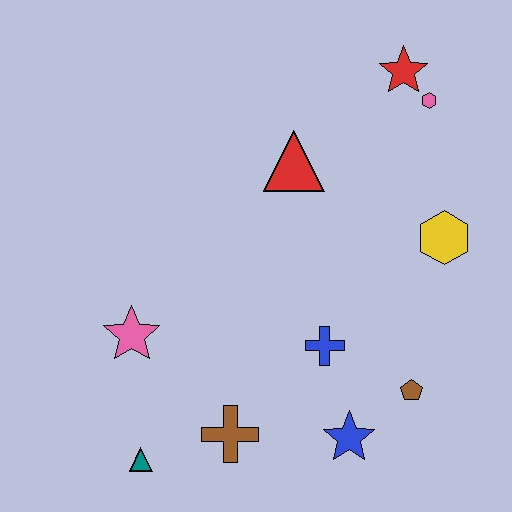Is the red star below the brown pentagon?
No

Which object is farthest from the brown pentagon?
The red star is farthest from the brown pentagon.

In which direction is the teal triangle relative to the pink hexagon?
The teal triangle is below the pink hexagon.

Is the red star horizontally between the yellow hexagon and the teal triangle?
Yes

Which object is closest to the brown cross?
The teal triangle is closest to the brown cross.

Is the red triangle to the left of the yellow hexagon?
Yes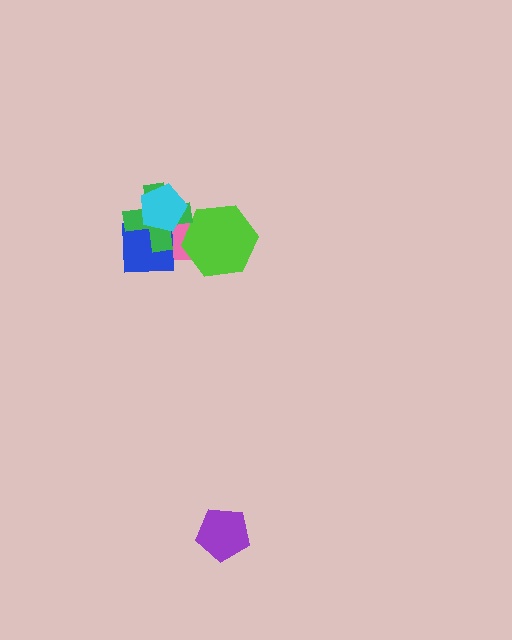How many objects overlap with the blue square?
3 objects overlap with the blue square.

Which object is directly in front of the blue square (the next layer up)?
The green cross is directly in front of the blue square.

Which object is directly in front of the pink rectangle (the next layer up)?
The blue square is directly in front of the pink rectangle.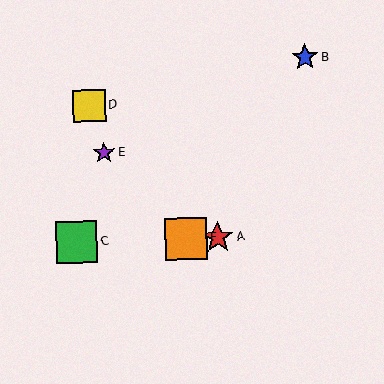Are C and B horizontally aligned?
No, C is at y≈242 and B is at y≈57.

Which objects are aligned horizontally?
Objects A, C, F are aligned horizontally.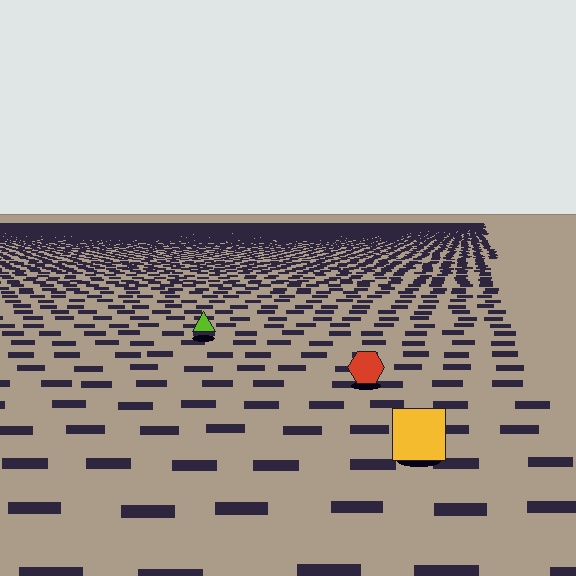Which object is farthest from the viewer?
The lime triangle is farthest from the viewer. It appears smaller and the ground texture around it is denser.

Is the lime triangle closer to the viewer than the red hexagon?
No. The red hexagon is closer — you can tell from the texture gradient: the ground texture is coarser near it.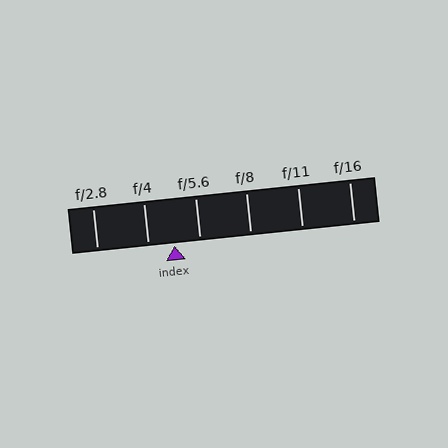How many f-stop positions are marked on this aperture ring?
There are 6 f-stop positions marked.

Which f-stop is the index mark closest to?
The index mark is closest to f/4.